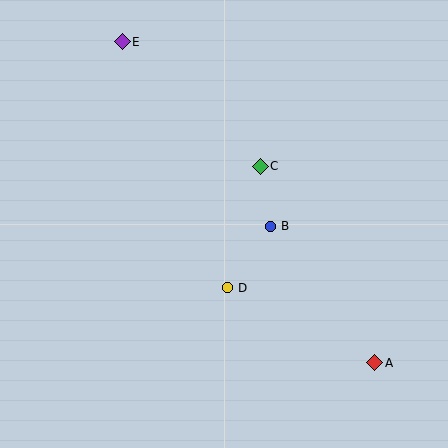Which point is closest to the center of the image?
Point B at (271, 226) is closest to the center.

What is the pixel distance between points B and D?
The distance between B and D is 75 pixels.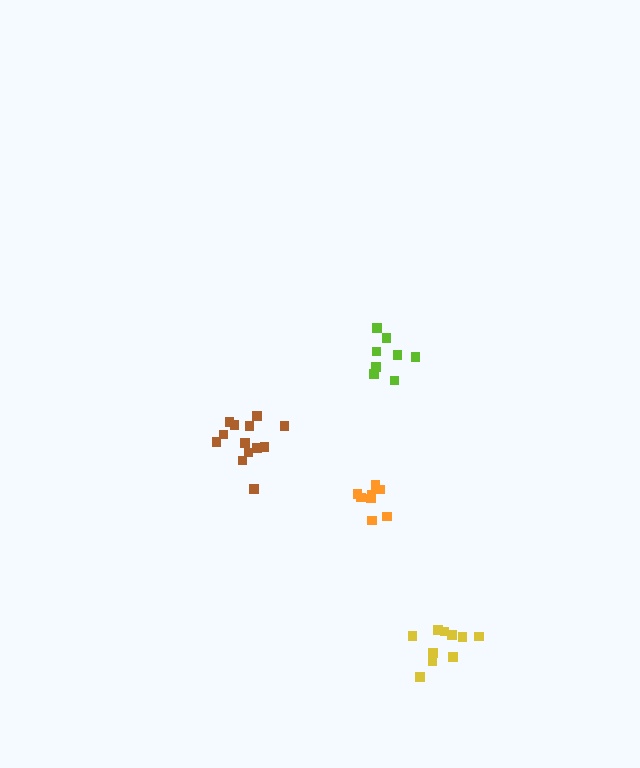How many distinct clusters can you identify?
There are 4 distinct clusters.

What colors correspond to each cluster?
The clusters are colored: yellow, lime, orange, brown.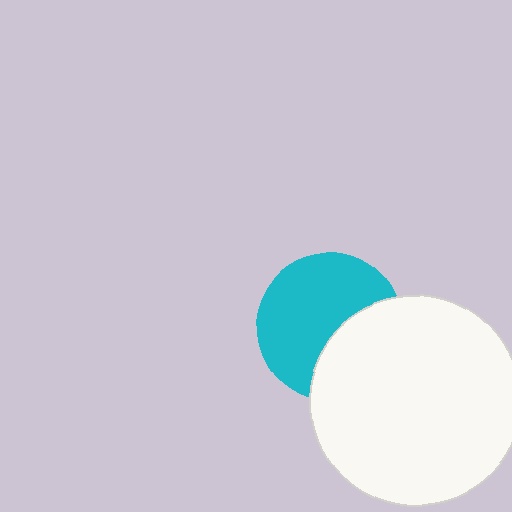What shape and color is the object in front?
The object in front is a white circle.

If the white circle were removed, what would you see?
You would see the complete cyan circle.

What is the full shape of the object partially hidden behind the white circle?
The partially hidden object is a cyan circle.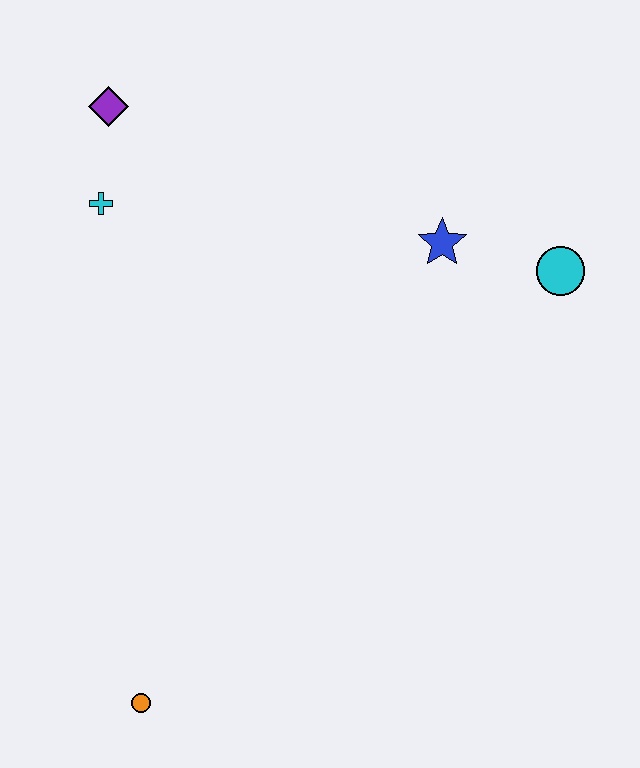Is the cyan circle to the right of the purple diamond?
Yes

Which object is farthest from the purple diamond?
The orange circle is farthest from the purple diamond.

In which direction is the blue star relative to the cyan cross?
The blue star is to the right of the cyan cross.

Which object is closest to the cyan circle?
The blue star is closest to the cyan circle.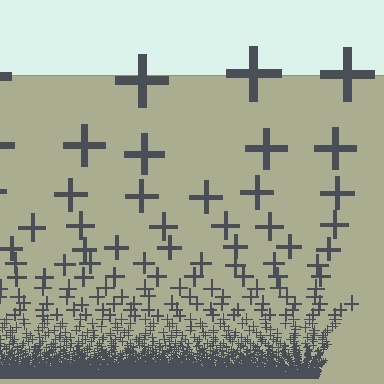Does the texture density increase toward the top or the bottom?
Density increases toward the bottom.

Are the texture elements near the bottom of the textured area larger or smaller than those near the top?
Smaller. The gradient is inverted — elements near the bottom are smaller and denser.